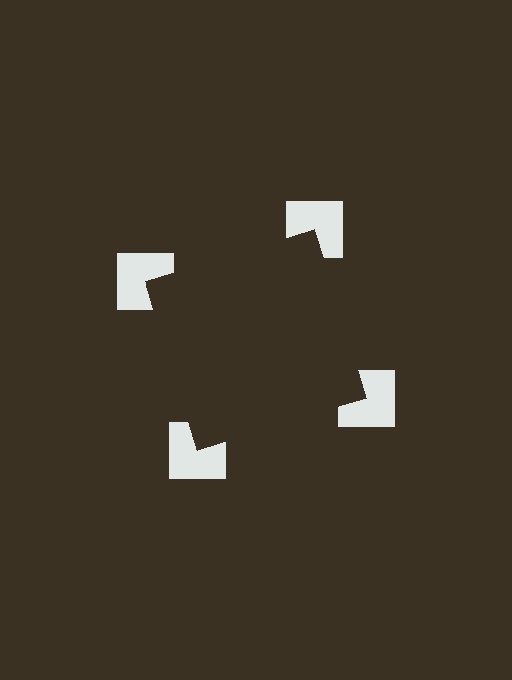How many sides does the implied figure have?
4 sides.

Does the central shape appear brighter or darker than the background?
It typically appears slightly darker than the background, even though no actual brightness change is drawn.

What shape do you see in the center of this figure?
An illusory square — its edges are inferred from the aligned wedge cuts in the notched squares, not physically drawn.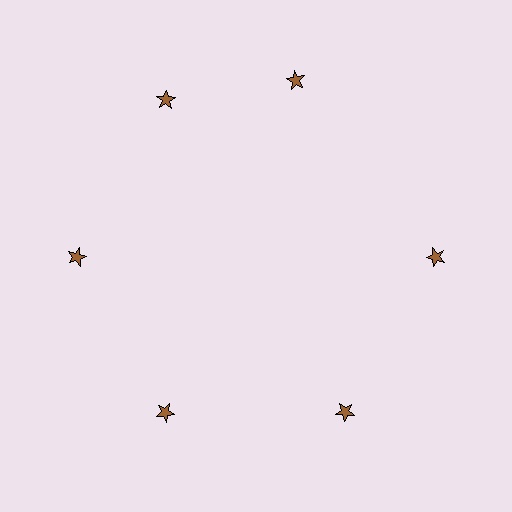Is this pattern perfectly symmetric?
No. The 6 brown stars are arranged in a ring, but one element near the 1 o'clock position is rotated out of alignment along the ring, breaking the 6-fold rotational symmetry.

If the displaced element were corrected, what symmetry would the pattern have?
It would have 6-fold rotational symmetry — the pattern would map onto itself every 60 degrees.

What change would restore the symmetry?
The symmetry would be restored by rotating it back into even spacing with its neighbors so that all 6 stars sit at equal angles and equal distance from the center.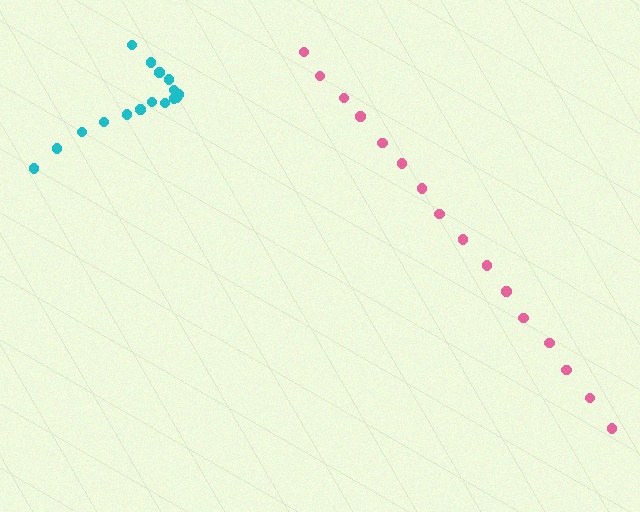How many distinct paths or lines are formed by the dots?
There are 2 distinct paths.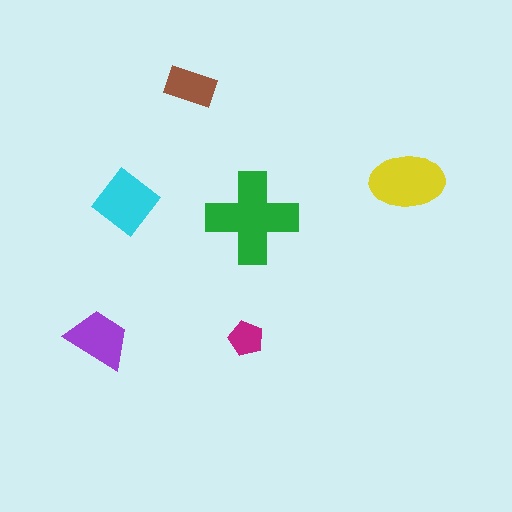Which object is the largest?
The green cross.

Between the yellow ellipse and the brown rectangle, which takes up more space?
The yellow ellipse.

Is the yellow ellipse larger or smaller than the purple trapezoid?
Larger.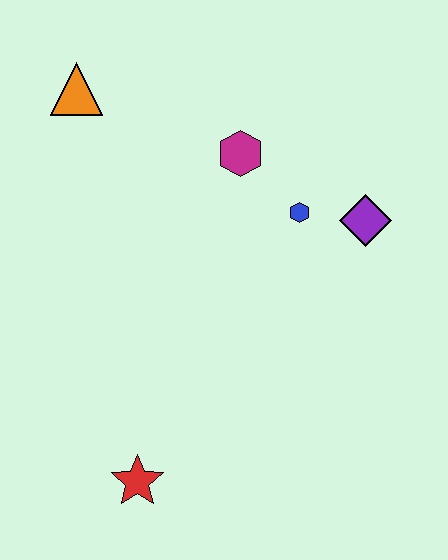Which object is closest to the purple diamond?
The blue hexagon is closest to the purple diamond.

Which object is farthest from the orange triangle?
The red star is farthest from the orange triangle.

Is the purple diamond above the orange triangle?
No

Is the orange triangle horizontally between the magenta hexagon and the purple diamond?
No